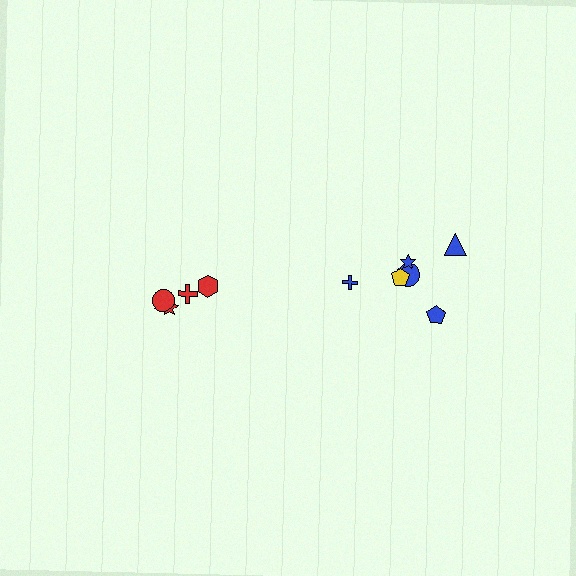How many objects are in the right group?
There are 6 objects.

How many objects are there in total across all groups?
There are 10 objects.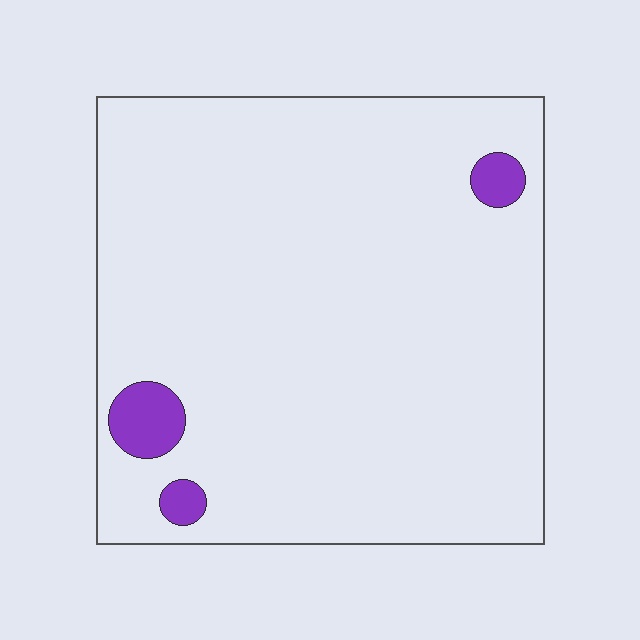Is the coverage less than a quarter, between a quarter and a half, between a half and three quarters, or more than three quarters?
Less than a quarter.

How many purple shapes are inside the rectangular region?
3.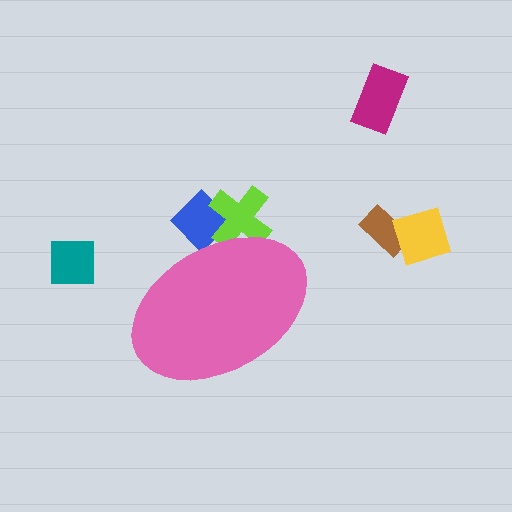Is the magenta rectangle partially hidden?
No, the magenta rectangle is fully visible.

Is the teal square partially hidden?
No, the teal square is fully visible.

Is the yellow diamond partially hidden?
No, the yellow diamond is fully visible.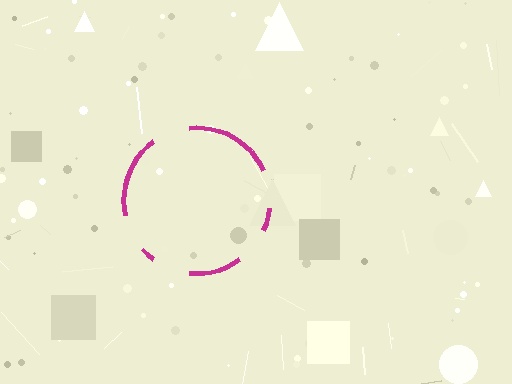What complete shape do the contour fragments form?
The contour fragments form a circle.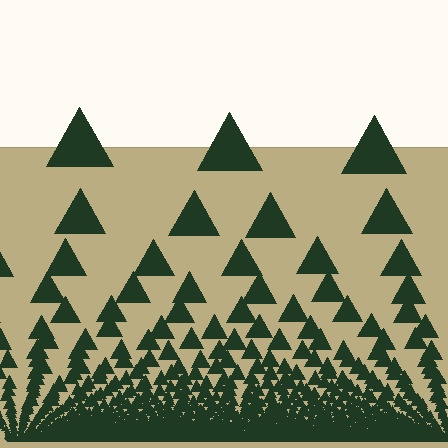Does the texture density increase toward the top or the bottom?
Density increases toward the bottom.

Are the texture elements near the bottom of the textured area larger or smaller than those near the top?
Smaller. The gradient is inverted — elements near the bottom are smaller and denser.